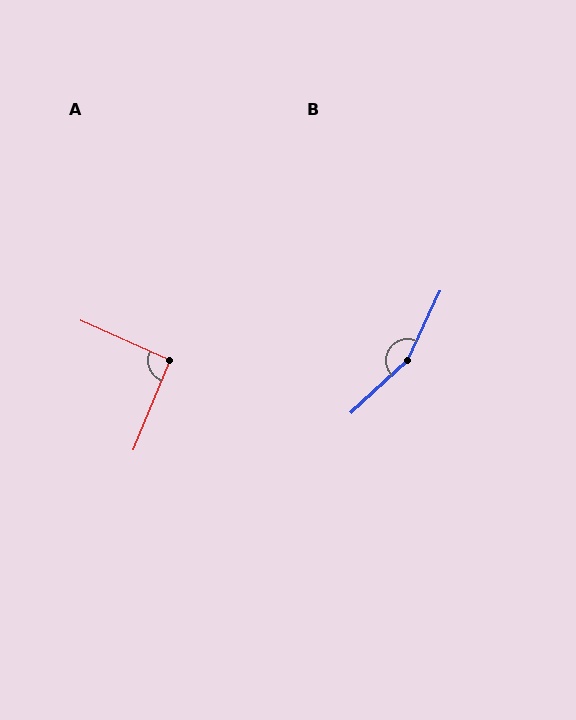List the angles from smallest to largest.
A (92°), B (158°).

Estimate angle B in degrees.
Approximately 158 degrees.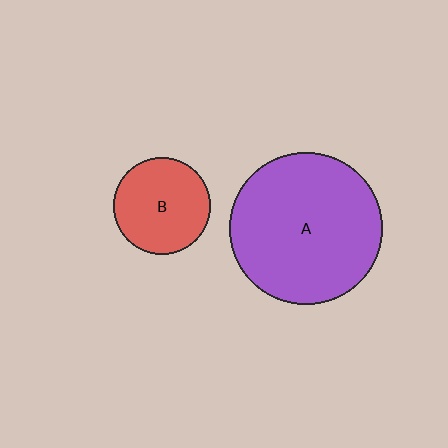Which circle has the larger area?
Circle A (purple).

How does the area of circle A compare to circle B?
Approximately 2.5 times.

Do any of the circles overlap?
No, none of the circles overlap.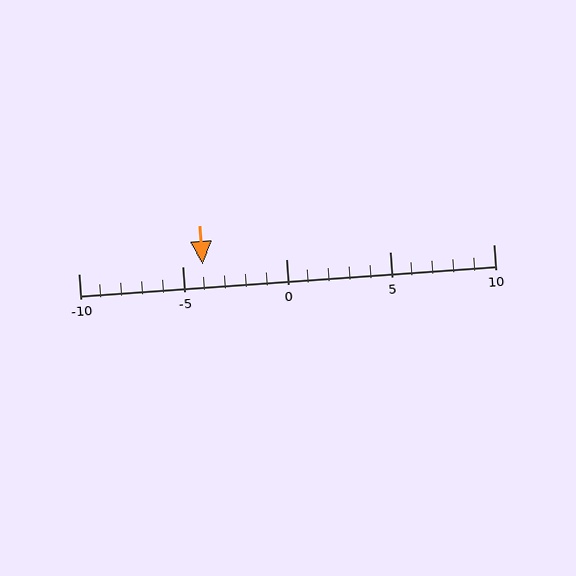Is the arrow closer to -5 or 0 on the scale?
The arrow is closer to -5.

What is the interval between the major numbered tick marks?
The major tick marks are spaced 5 units apart.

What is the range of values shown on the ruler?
The ruler shows values from -10 to 10.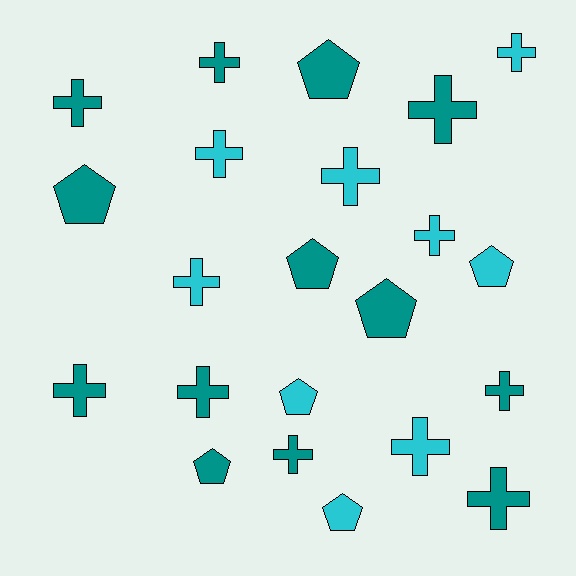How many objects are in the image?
There are 22 objects.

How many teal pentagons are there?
There are 5 teal pentagons.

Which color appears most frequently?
Teal, with 13 objects.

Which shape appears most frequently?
Cross, with 14 objects.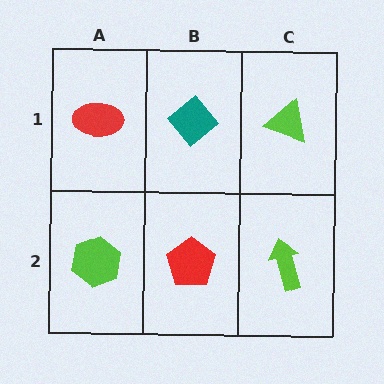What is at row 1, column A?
A red ellipse.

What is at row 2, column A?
A lime hexagon.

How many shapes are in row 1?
3 shapes.